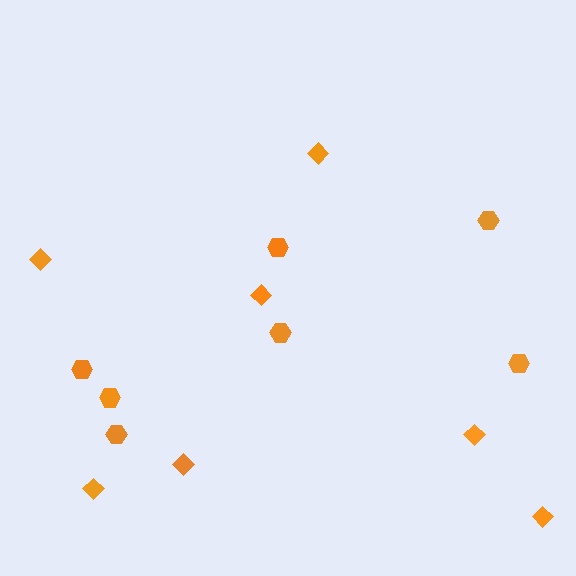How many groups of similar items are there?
There are 2 groups: one group of diamonds (7) and one group of hexagons (7).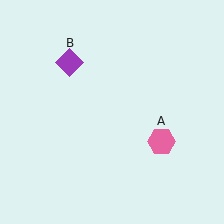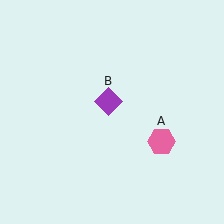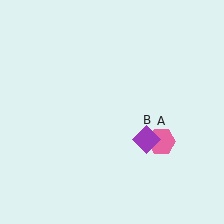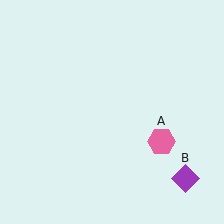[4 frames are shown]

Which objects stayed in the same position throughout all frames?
Pink hexagon (object A) remained stationary.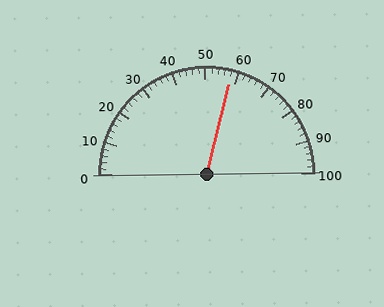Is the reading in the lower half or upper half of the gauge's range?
The reading is in the upper half of the range (0 to 100).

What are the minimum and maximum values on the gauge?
The gauge ranges from 0 to 100.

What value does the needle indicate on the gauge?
The needle indicates approximately 58.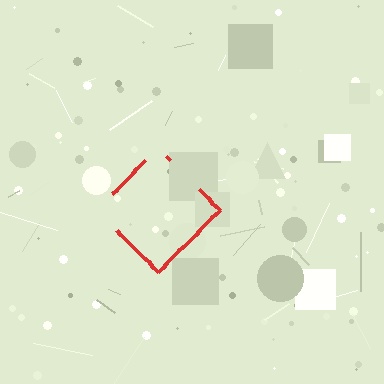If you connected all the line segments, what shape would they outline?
They would outline a diamond.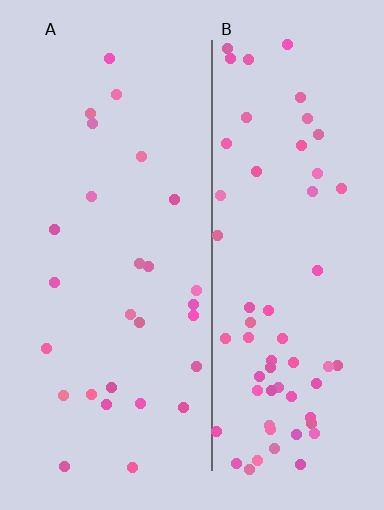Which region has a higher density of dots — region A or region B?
B (the right).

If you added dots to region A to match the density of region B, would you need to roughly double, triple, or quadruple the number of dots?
Approximately double.